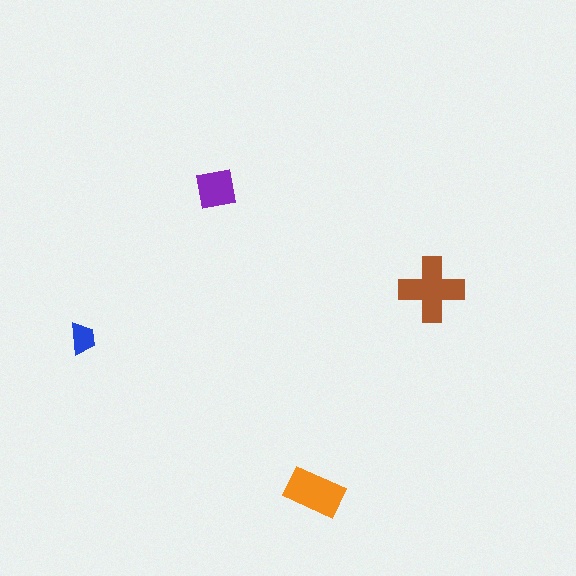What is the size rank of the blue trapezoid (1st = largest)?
4th.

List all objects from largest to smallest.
The brown cross, the orange rectangle, the purple square, the blue trapezoid.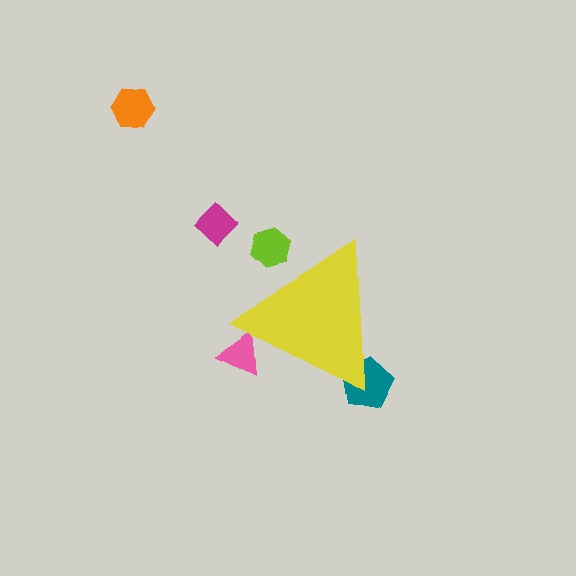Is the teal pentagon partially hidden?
Yes, the teal pentagon is partially hidden behind the yellow triangle.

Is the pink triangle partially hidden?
Yes, the pink triangle is partially hidden behind the yellow triangle.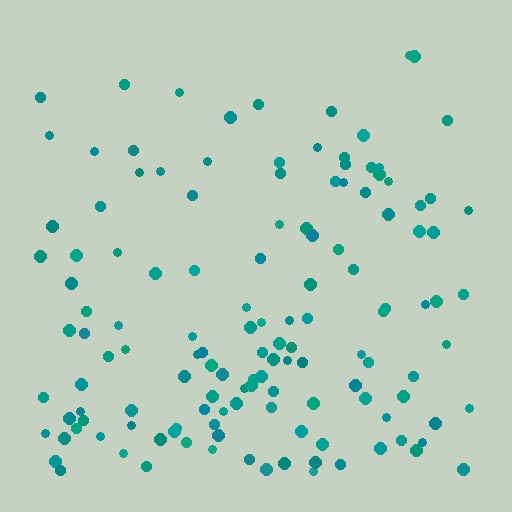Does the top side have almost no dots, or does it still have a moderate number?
Still a moderate number, just noticeably fewer than the bottom.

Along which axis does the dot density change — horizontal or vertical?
Vertical.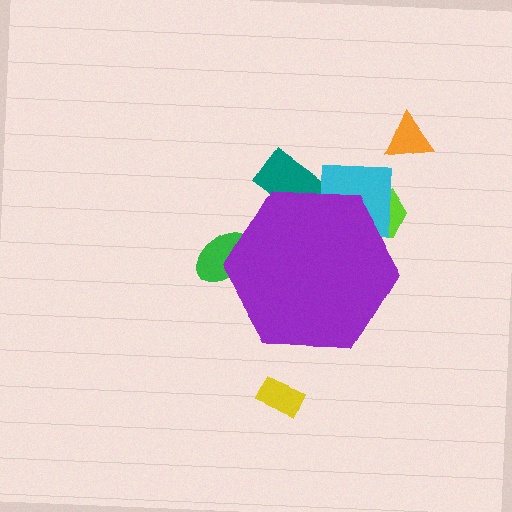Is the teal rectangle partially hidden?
Yes, the teal rectangle is partially hidden behind the purple hexagon.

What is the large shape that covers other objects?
A purple hexagon.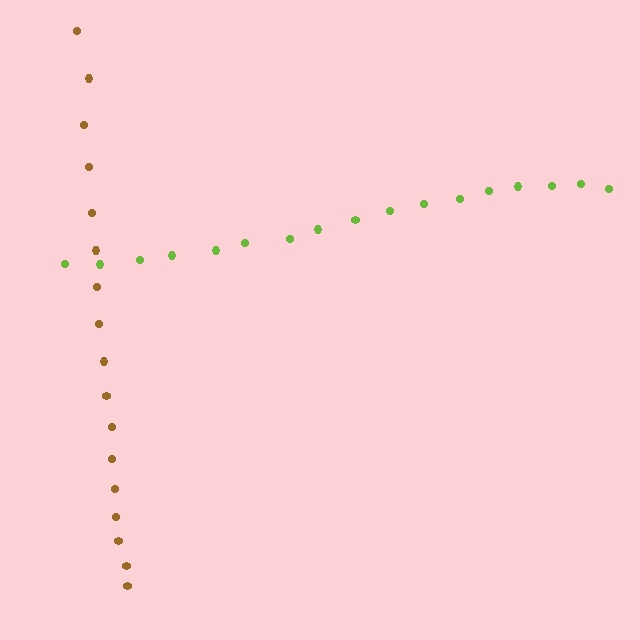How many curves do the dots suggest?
There are 2 distinct paths.